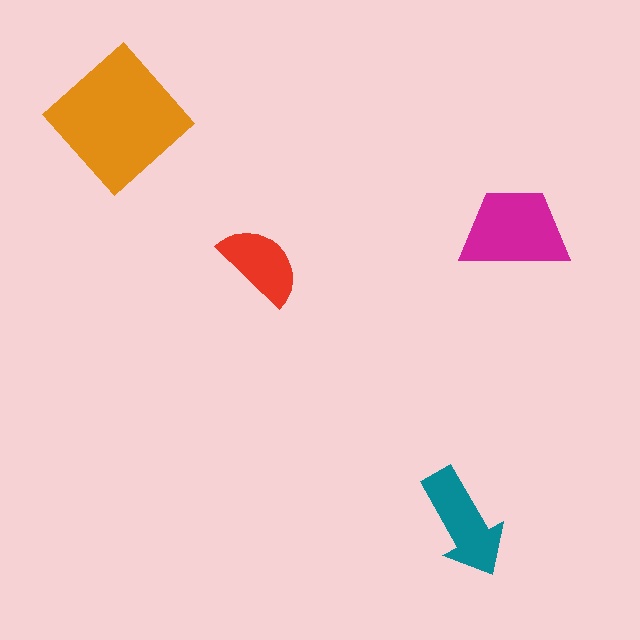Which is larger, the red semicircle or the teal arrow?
The teal arrow.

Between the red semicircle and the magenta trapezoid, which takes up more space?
The magenta trapezoid.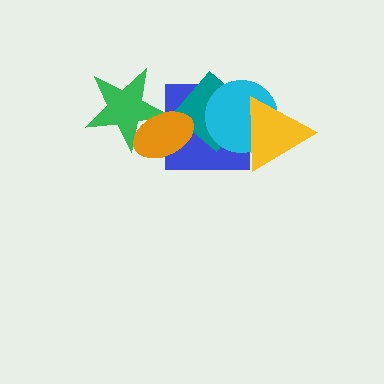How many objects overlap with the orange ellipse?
3 objects overlap with the orange ellipse.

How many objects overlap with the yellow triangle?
3 objects overlap with the yellow triangle.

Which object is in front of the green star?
The orange ellipse is in front of the green star.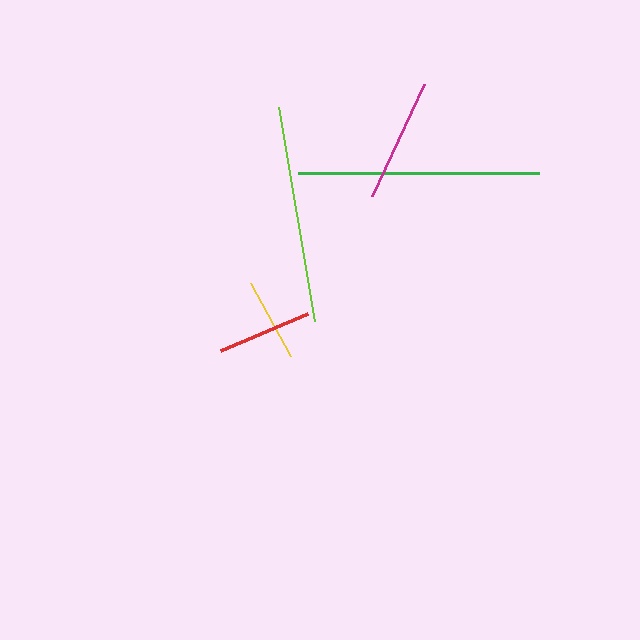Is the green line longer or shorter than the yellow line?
The green line is longer than the yellow line.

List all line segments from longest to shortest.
From longest to shortest: green, lime, magenta, red, yellow.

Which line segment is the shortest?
The yellow line is the shortest at approximately 84 pixels.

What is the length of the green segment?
The green segment is approximately 241 pixels long.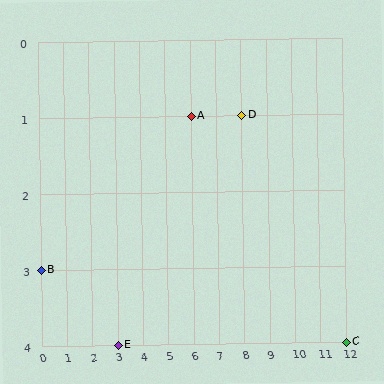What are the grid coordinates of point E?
Point E is at grid coordinates (3, 4).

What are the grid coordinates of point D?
Point D is at grid coordinates (8, 1).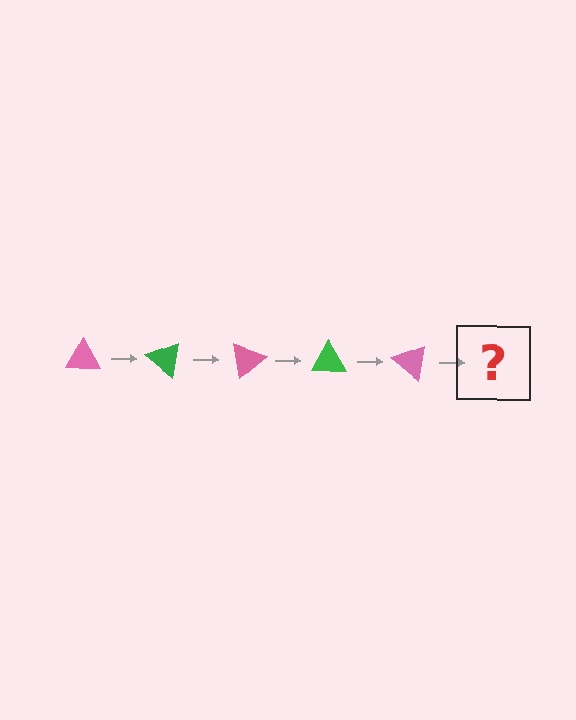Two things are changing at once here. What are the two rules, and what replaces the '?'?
The two rules are that it rotates 40 degrees each step and the color cycles through pink and green. The '?' should be a green triangle, rotated 200 degrees from the start.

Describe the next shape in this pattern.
It should be a green triangle, rotated 200 degrees from the start.